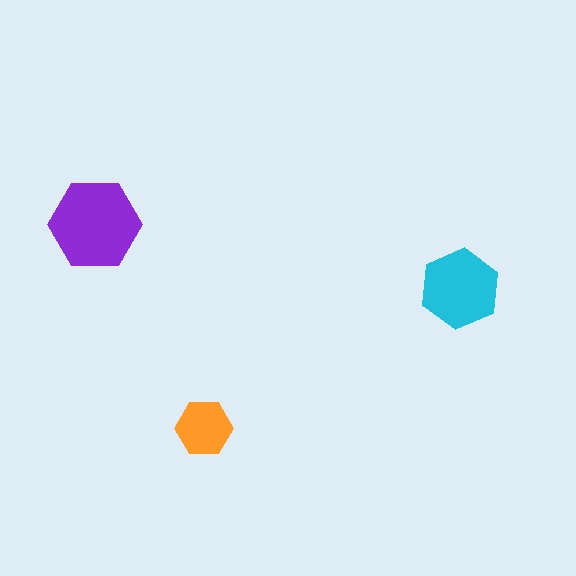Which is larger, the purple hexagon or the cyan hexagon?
The purple one.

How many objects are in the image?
There are 3 objects in the image.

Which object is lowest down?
The orange hexagon is bottommost.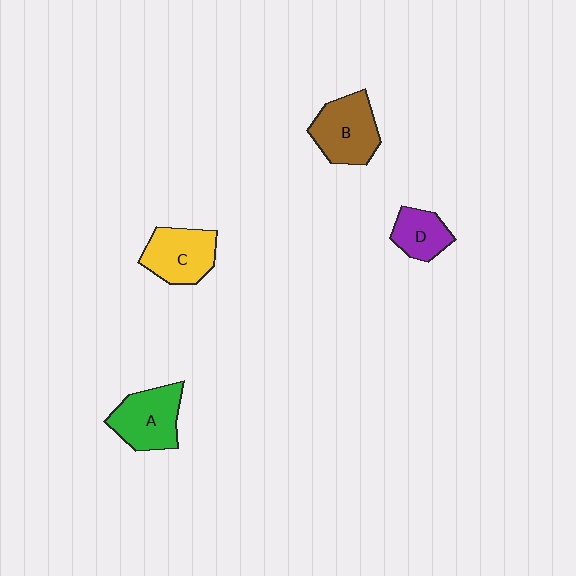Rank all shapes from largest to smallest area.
From largest to smallest: B (brown), A (green), C (yellow), D (purple).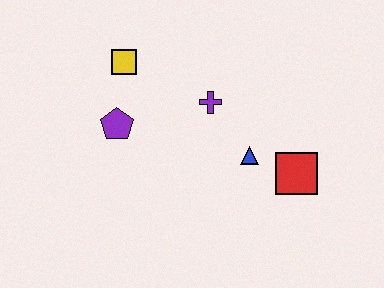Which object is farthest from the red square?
The yellow square is farthest from the red square.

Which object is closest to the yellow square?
The purple pentagon is closest to the yellow square.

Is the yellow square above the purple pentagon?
Yes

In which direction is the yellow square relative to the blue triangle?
The yellow square is to the left of the blue triangle.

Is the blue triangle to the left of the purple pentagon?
No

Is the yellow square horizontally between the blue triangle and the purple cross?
No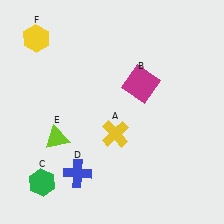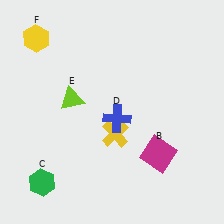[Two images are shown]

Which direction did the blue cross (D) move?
The blue cross (D) moved up.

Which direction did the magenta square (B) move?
The magenta square (B) moved down.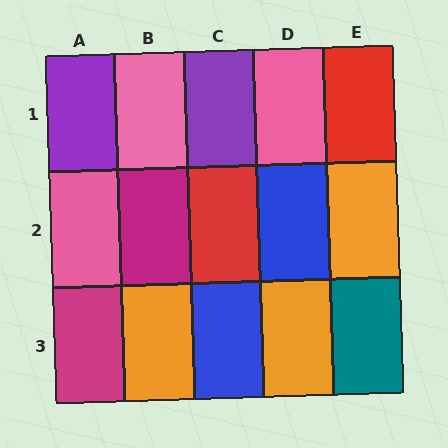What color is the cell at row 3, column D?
Orange.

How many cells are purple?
2 cells are purple.